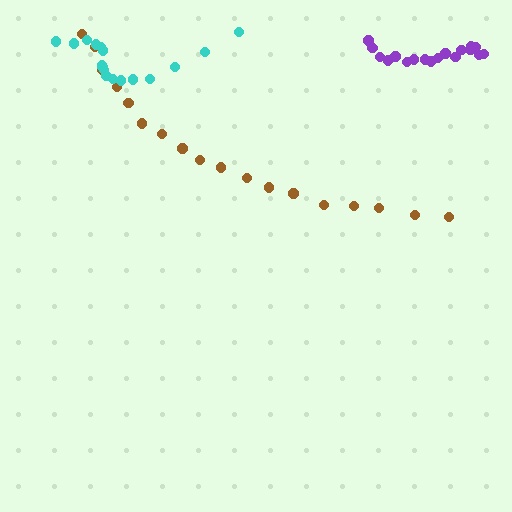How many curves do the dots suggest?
There are 3 distinct paths.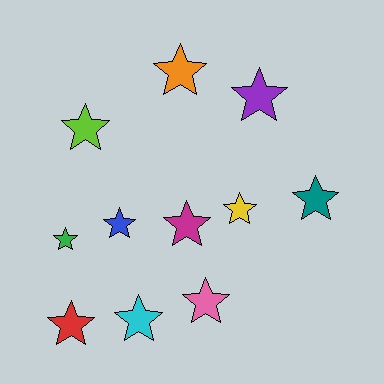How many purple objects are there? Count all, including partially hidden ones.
There is 1 purple object.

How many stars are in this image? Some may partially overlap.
There are 11 stars.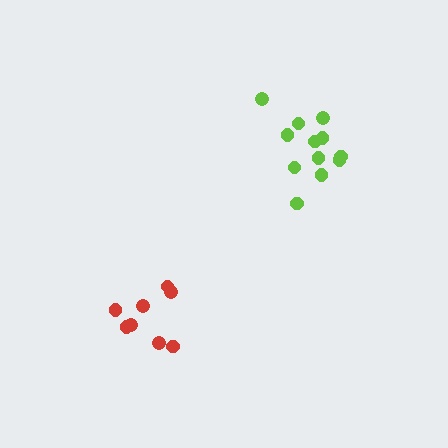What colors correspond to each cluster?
The clusters are colored: lime, red.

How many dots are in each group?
Group 1: 12 dots, Group 2: 8 dots (20 total).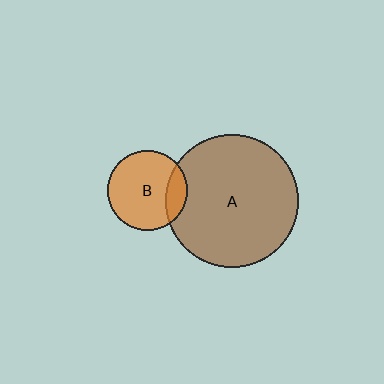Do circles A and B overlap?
Yes.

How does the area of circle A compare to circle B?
Approximately 2.8 times.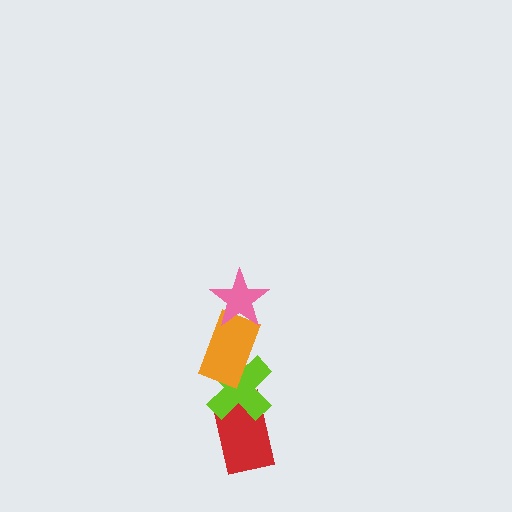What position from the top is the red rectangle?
The red rectangle is 4th from the top.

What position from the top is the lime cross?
The lime cross is 3rd from the top.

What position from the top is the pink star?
The pink star is 1st from the top.